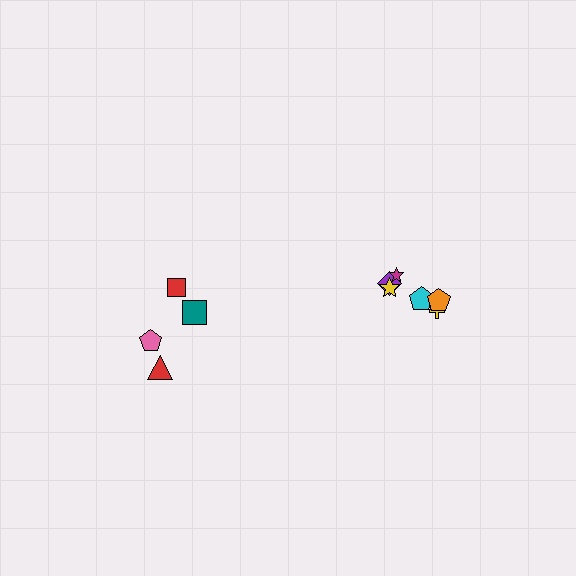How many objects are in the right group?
There are 6 objects.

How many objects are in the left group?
There are 4 objects.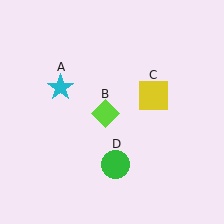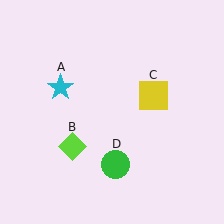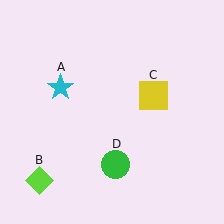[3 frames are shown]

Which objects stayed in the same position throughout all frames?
Cyan star (object A) and yellow square (object C) and green circle (object D) remained stationary.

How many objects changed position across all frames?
1 object changed position: lime diamond (object B).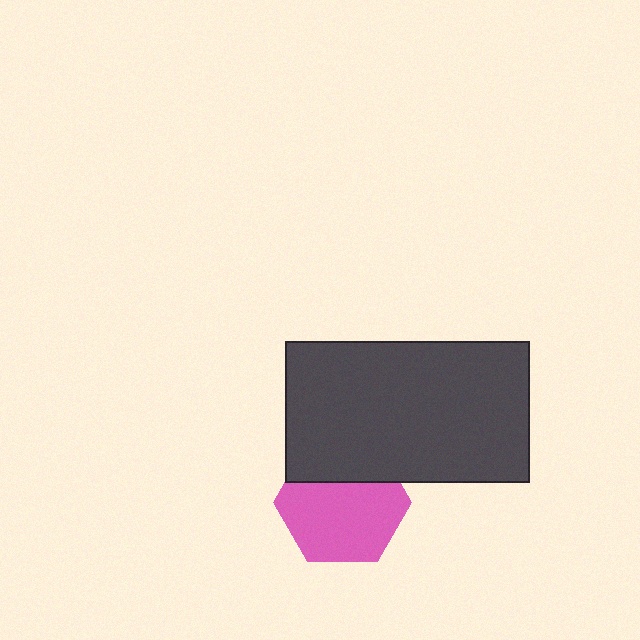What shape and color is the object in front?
The object in front is a dark gray rectangle.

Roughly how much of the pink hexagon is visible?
Most of it is visible (roughly 69%).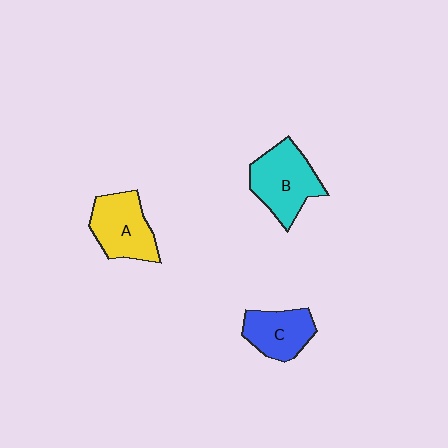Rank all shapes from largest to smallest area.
From largest to smallest: B (cyan), A (yellow), C (blue).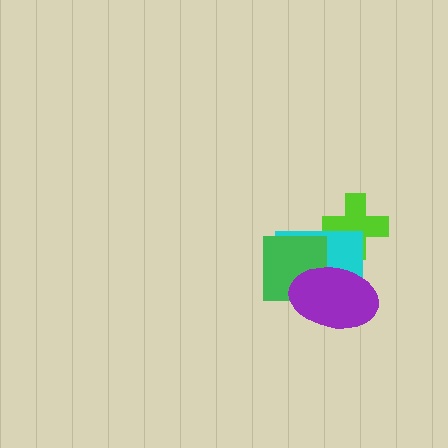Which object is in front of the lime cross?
The cyan rectangle is in front of the lime cross.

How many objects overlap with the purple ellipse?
2 objects overlap with the purple ellipse.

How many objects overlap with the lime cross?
1 object overlaps with the lime cross.